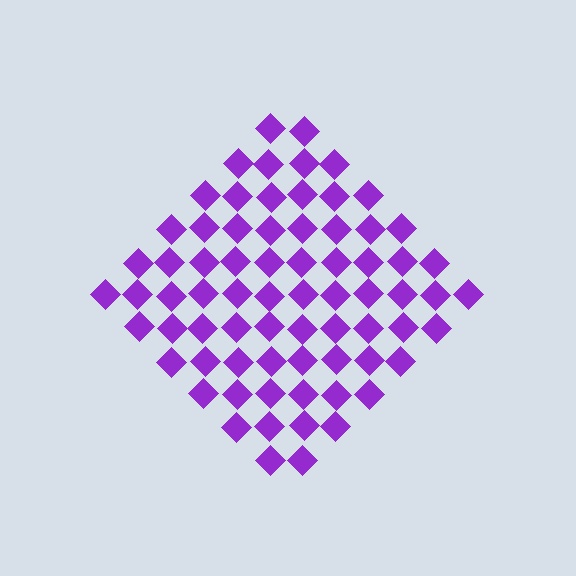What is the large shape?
The large shape is a diamond.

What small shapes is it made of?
It is made of small diamonds.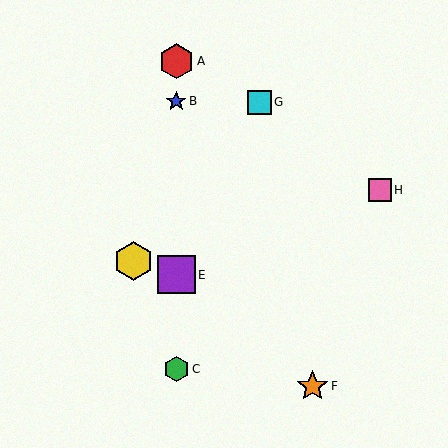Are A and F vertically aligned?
No, A is at x≈176 and F is at x≈313.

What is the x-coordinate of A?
Object A is at x≈176.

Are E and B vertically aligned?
Yes, both are at x≈176.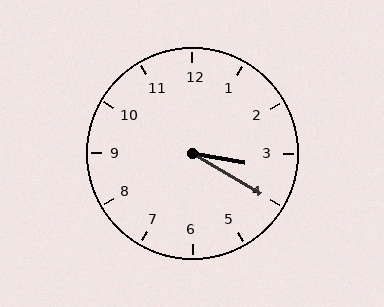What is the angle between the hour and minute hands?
Approximately 20 degrees.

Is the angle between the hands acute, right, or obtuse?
It is acute.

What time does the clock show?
3:20.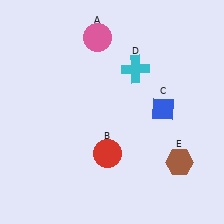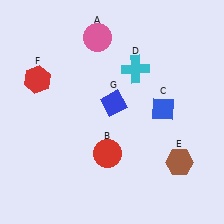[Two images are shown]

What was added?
A red hexagon (F), a blue diamond (G) were added in Image 2.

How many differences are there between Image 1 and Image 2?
There are 2 differences between the two images.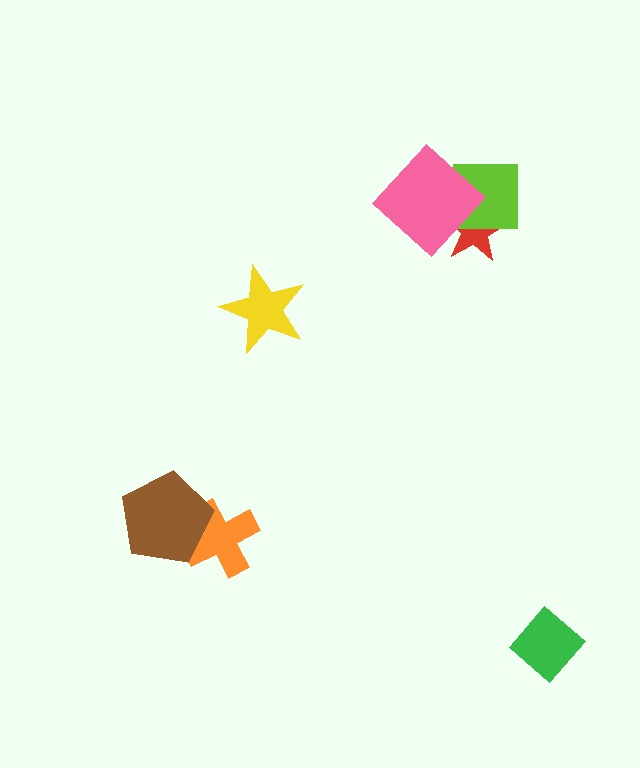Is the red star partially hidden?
Yes, it is partially covered by another shape.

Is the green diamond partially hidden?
No, no other shape covers it.